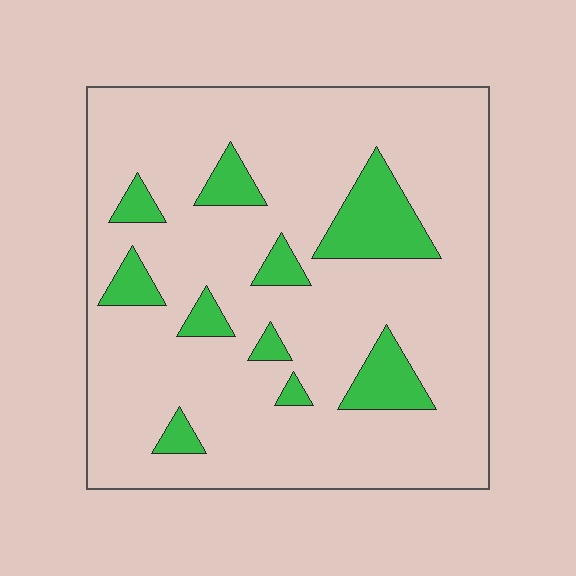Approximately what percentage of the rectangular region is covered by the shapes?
Approximately 15%.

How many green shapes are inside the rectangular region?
10.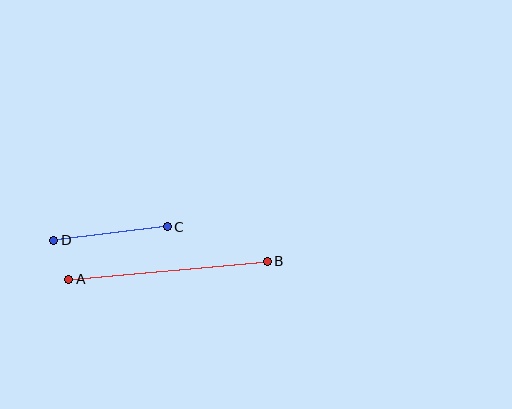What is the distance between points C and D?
The distance is approximately 114 pixels.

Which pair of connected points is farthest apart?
Points A and B are farthest apart.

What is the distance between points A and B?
The distance is approximately 199 pixels.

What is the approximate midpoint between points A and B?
The midpoint is at approximately (168, 270) pixels.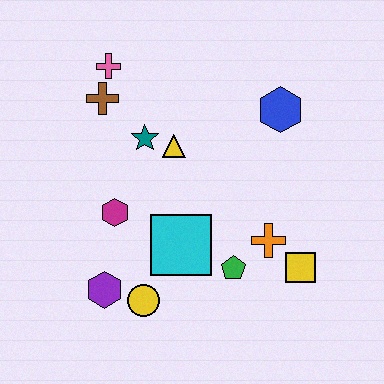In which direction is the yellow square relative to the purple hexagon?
The yellow square is to the right of the purple hexagon.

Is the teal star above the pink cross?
No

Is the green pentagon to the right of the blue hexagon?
No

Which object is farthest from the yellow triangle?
The yellow square is farthest from the yellow triangle.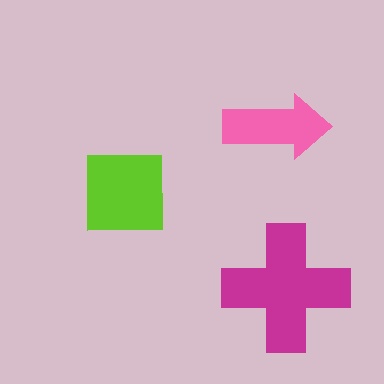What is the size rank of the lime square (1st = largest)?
2nd.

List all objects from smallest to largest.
The pink arrow, the lime square, the magenta cross.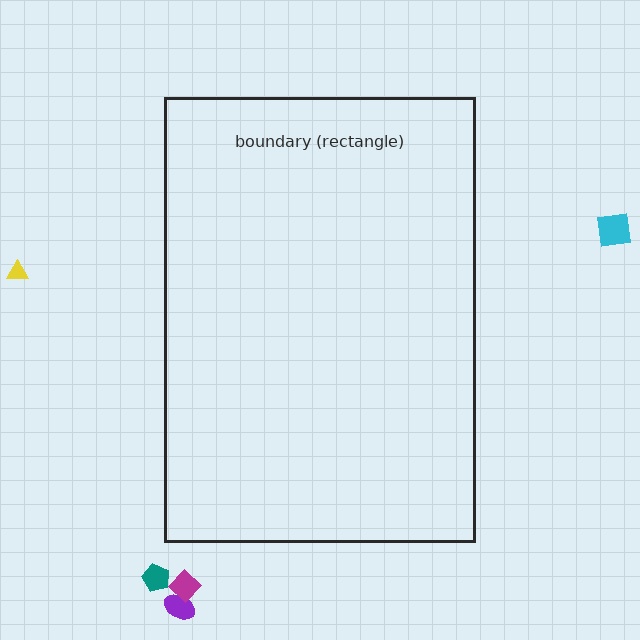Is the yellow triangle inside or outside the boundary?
Outside.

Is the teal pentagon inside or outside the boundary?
Outside.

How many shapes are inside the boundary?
0 inside, 5 outside.